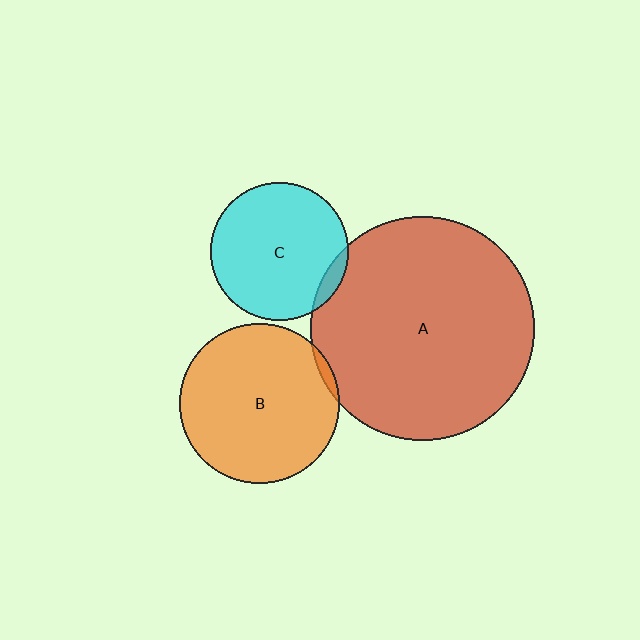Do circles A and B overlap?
Yes.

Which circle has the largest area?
Circle A (red).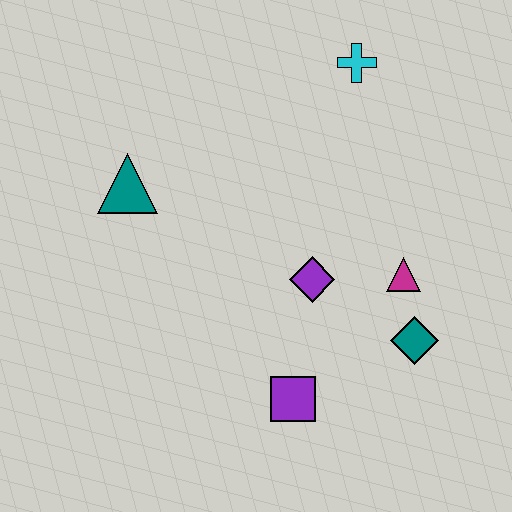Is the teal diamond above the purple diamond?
No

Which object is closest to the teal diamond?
The magenta triangle is closest to the teal diamond.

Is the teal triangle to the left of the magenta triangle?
Yes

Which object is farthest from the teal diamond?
The teal triangle is farthest from the teal diamond.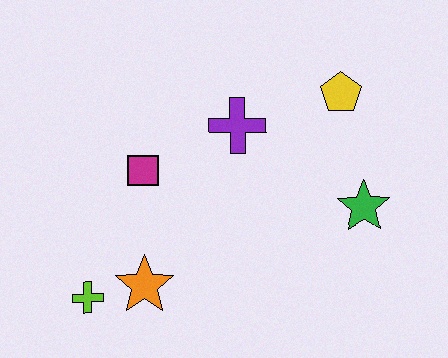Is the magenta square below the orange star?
No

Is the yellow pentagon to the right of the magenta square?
Yes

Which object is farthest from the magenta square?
The green star is farthest from the magenta square.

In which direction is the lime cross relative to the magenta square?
The lime cross is below the magenta square.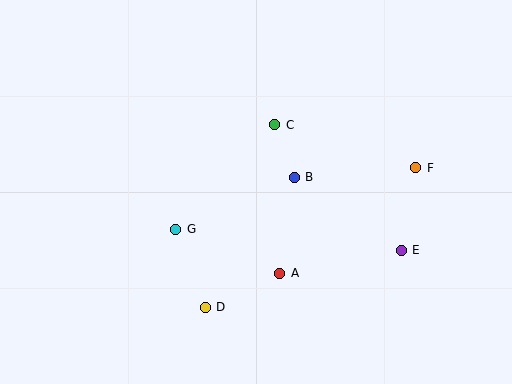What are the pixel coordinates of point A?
Point A is at (280, 273).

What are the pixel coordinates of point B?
Point B is at (294, 177).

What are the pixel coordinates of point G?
Point G is at (176, 229).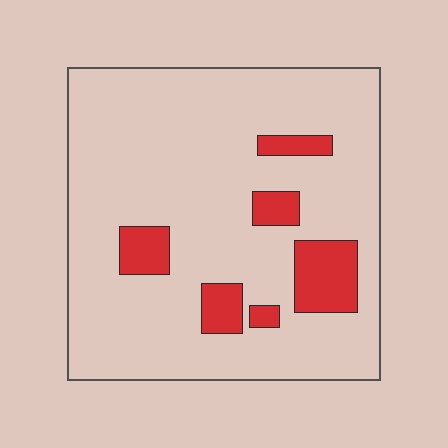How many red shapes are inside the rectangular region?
6.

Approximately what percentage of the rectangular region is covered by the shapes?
Approximately 15%.